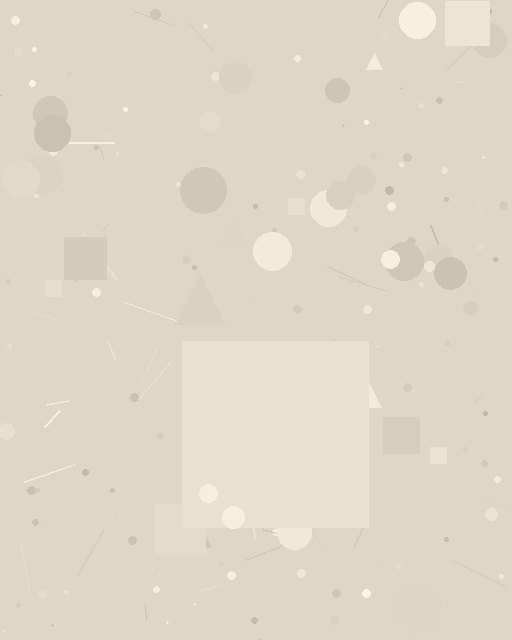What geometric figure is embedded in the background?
A square is embedded in the background.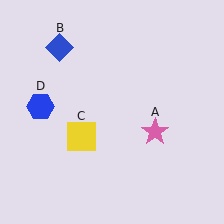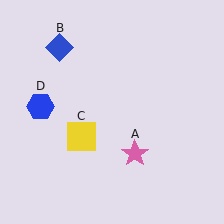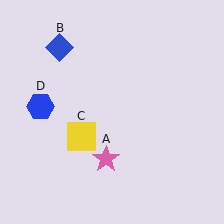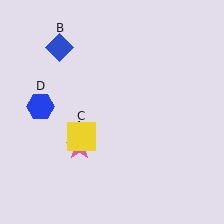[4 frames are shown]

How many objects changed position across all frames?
1 object changed position: pink star (object A).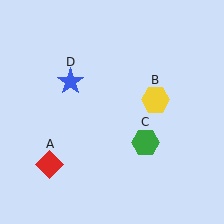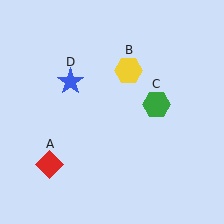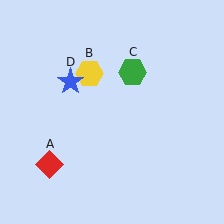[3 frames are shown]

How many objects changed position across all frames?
2 objects changed position: yellow hexagon (object B), green hexagon (object C).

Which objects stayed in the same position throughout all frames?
Red diamond (object A) and blue star (object D) remained stationary.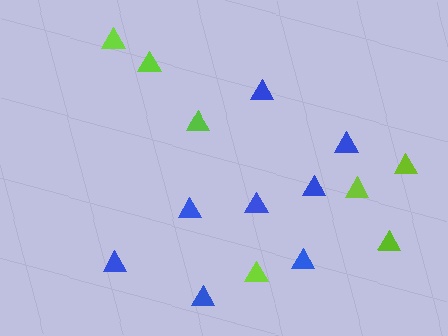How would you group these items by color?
There are 2 groups: one group of blue triangles (8) and one group of lime triangles (7).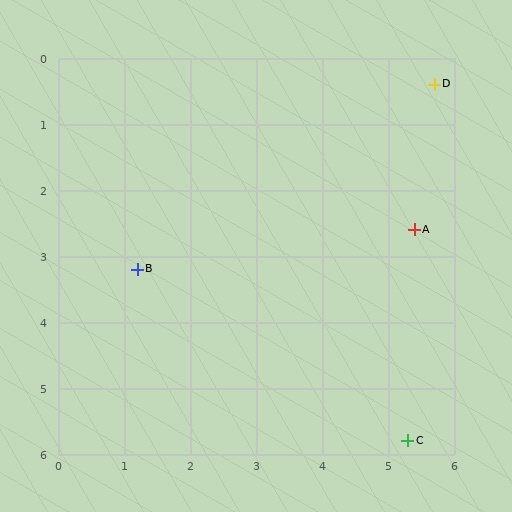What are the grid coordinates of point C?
Point C is at approximately (5.3, 5.8).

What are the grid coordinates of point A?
Point A is at approximately (5.4, 2.6).